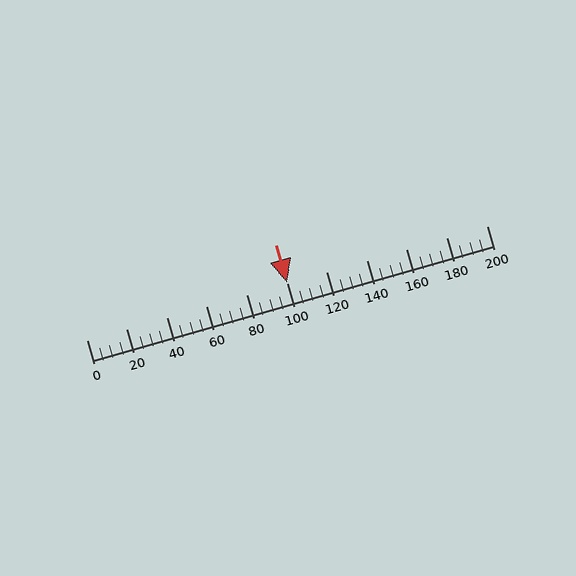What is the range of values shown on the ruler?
The ruler shows values from 0 to 200.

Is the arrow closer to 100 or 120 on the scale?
The arrow is closer to 100.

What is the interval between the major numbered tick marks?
The major tick marks are spaced 20 units apart.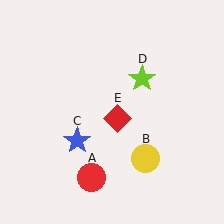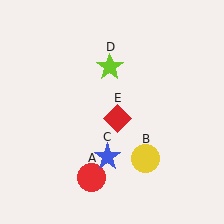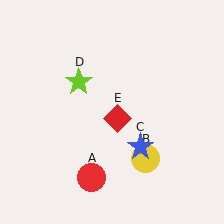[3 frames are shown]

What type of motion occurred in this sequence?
The blue star (object C), lime star (object D) rotated counterclockwise around the center of the scene.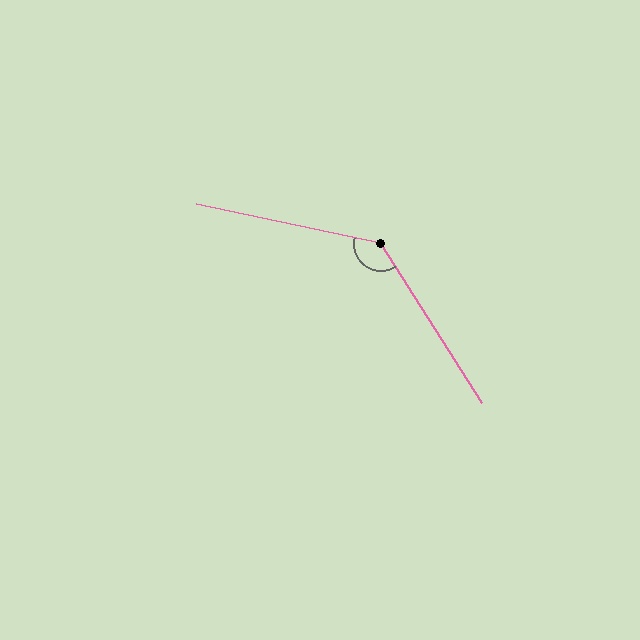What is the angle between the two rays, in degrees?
Approximately 135 degrees.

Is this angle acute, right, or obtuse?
It is obtuse.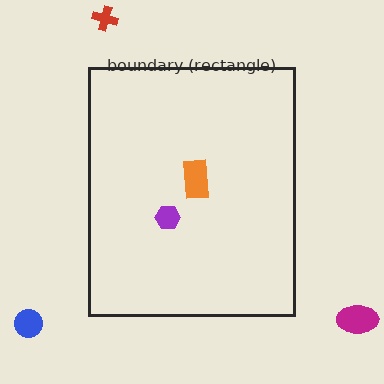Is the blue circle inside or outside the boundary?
Outside.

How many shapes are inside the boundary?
2 inside, 3 outside.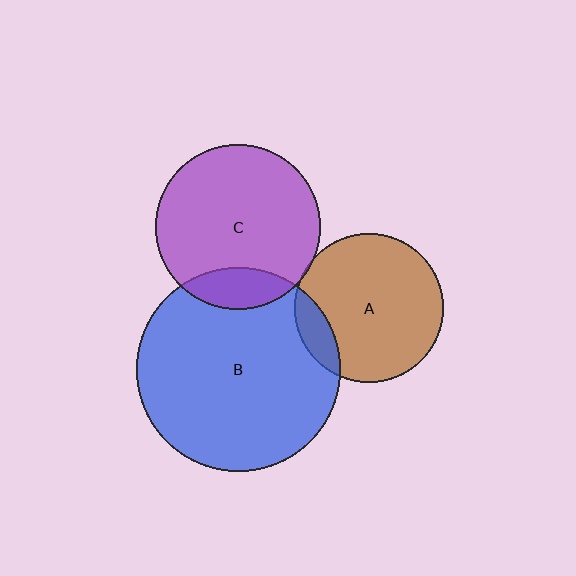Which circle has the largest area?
Circle B (blue).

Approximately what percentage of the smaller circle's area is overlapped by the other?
Approximately 15%.